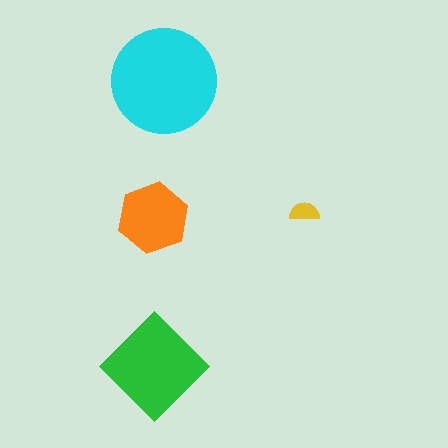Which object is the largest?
The cyan circle.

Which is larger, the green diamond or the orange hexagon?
The green diamond.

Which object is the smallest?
The yellow semicircle.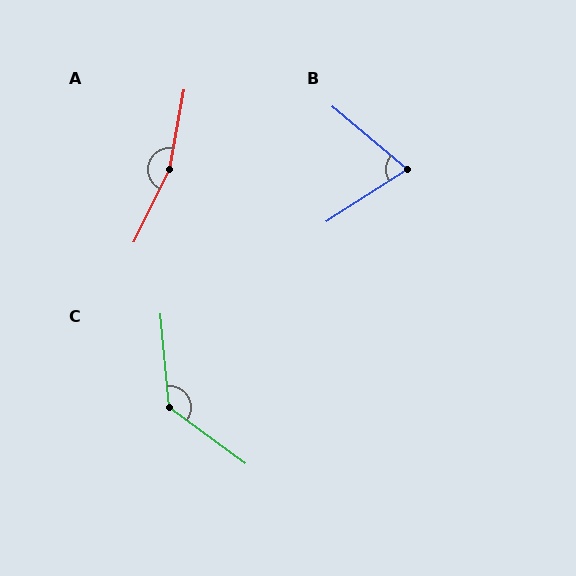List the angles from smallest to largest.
B (73°), C (131°), A (164°).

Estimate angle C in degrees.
Approximately 131 degrees.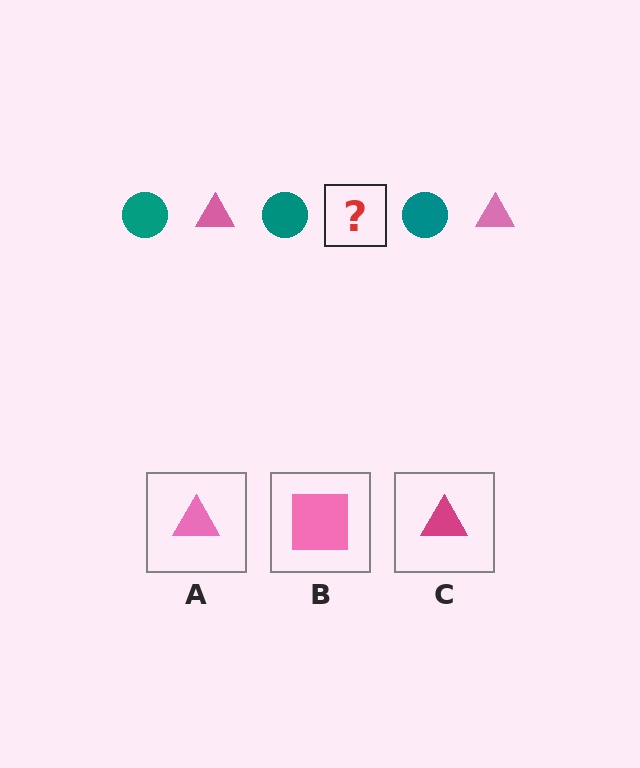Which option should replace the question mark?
Option A.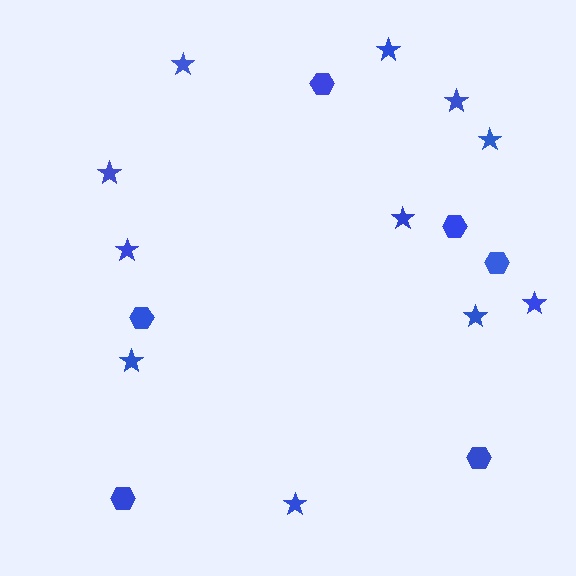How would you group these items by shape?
There are 2 groups: one group of hexagons (6) and one group of stars (11).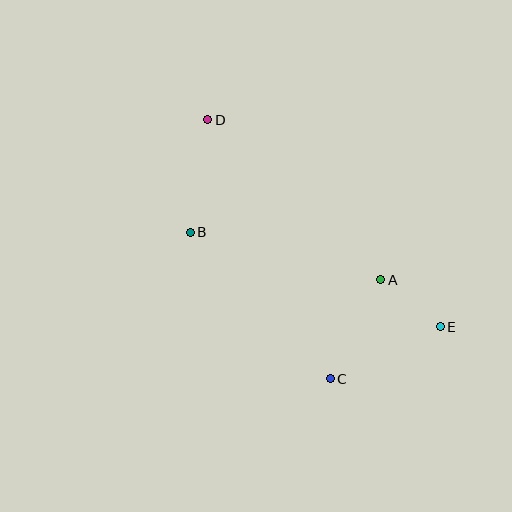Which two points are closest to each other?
Points A and E are closest to each other.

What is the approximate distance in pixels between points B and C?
The distance between B and C is approximately 203 pixels.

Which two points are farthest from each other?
Points D and E are farthest from each other.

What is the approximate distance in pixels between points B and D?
The distance between B and D is approximately 114 pixels.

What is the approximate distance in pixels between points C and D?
The distance between C and D is approximately 286 pixels.